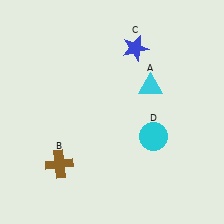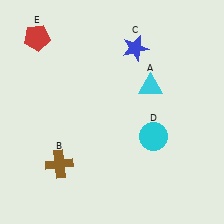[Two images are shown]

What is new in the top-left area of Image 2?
A red pentagon (E) was added in the top-left area of Image 2.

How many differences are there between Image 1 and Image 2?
There is 1 difference between the two images.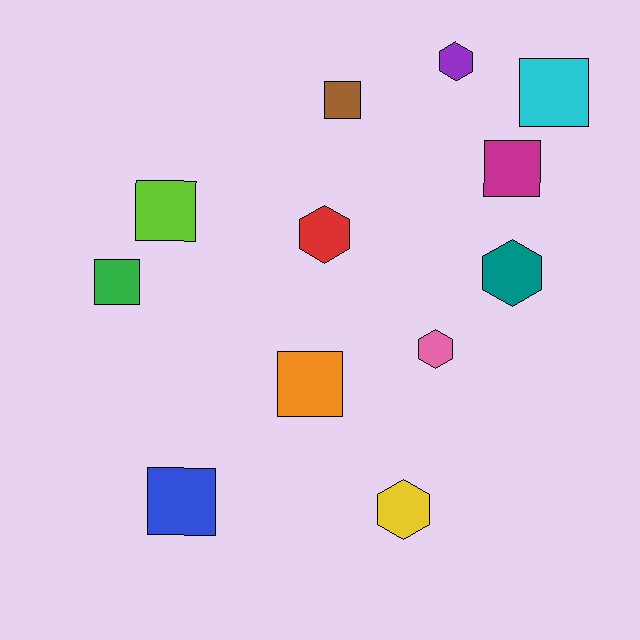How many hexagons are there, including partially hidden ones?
There are 5 hexagons.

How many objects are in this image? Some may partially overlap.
There are 12 objects.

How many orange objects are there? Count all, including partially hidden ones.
There is 1 orange object.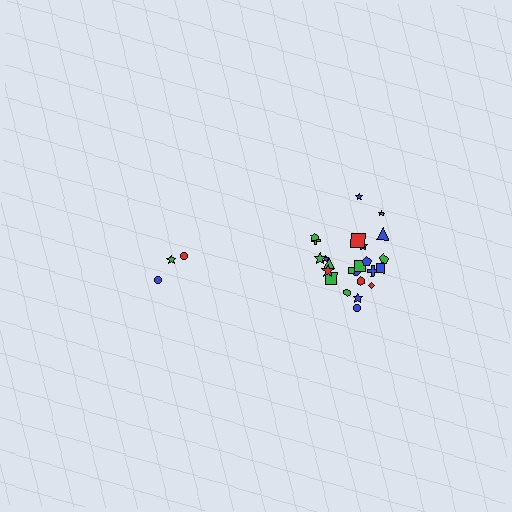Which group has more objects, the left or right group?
The right group.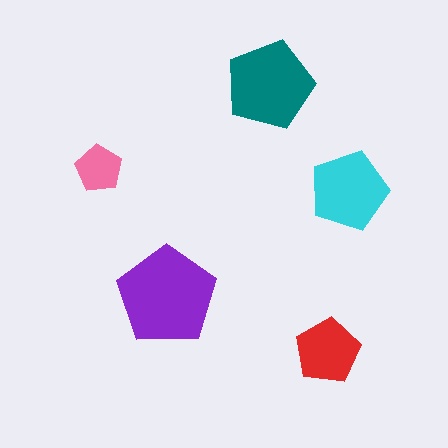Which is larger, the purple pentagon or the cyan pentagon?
The purple one.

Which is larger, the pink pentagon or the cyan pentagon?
The cyan one.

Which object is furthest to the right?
The cyan pentagon is rightmost.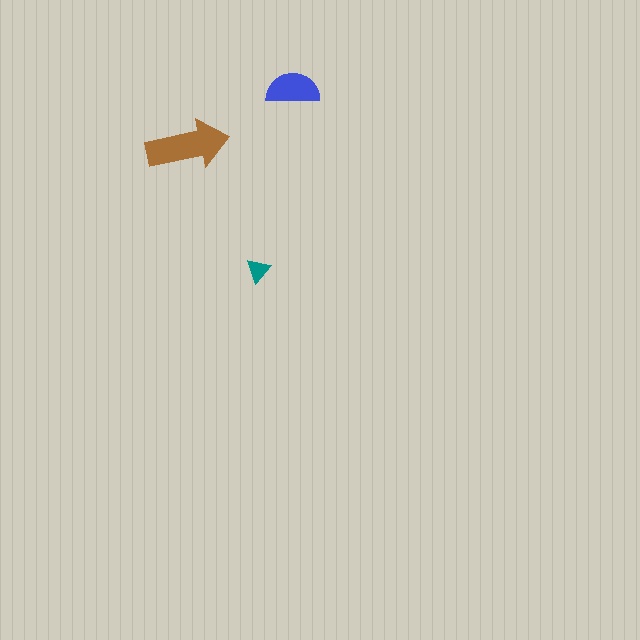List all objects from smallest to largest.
The teal triangle, the blue semicircle, the brown arrow.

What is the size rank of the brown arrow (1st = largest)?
1st.